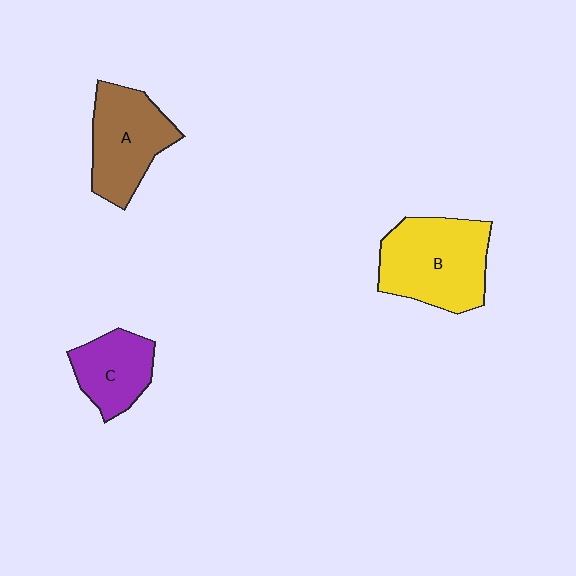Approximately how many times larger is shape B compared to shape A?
Approximately 1.2 times.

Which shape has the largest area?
Shape B (yellow).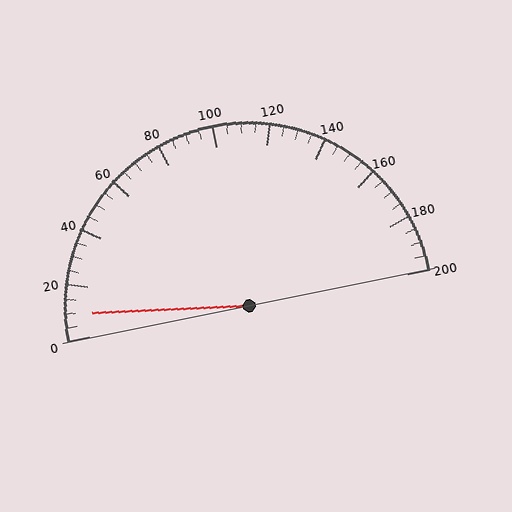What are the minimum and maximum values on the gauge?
The gauge ranges from 0 to 200.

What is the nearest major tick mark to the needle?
The nearest major tick mark is 0.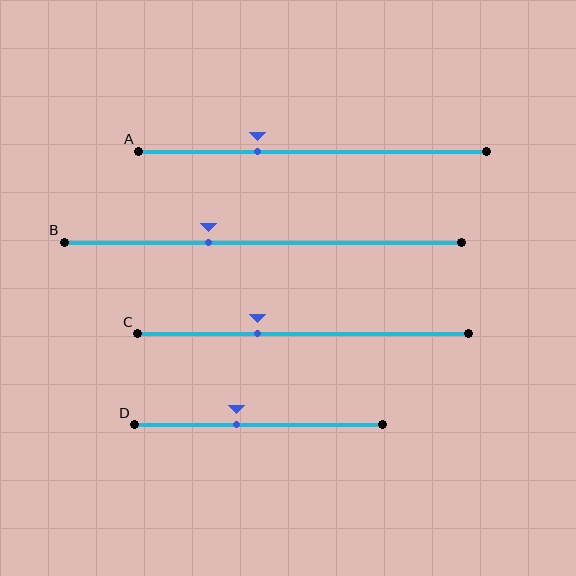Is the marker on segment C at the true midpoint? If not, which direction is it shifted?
No, the marker on segment C is shifted to the left by about 14% of the segment length.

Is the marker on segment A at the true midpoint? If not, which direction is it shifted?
No, the marker on segment A is shifted to the left by about 16% of the segment length.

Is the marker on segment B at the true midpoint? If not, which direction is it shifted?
No, the marker on segment B is shifted to the left by about 14% of the segment length.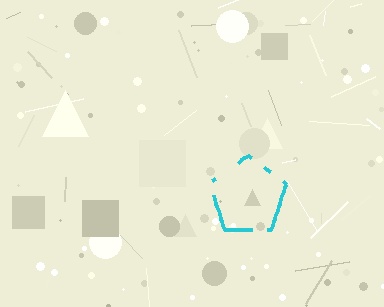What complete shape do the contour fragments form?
The contour fragments form a pentagon.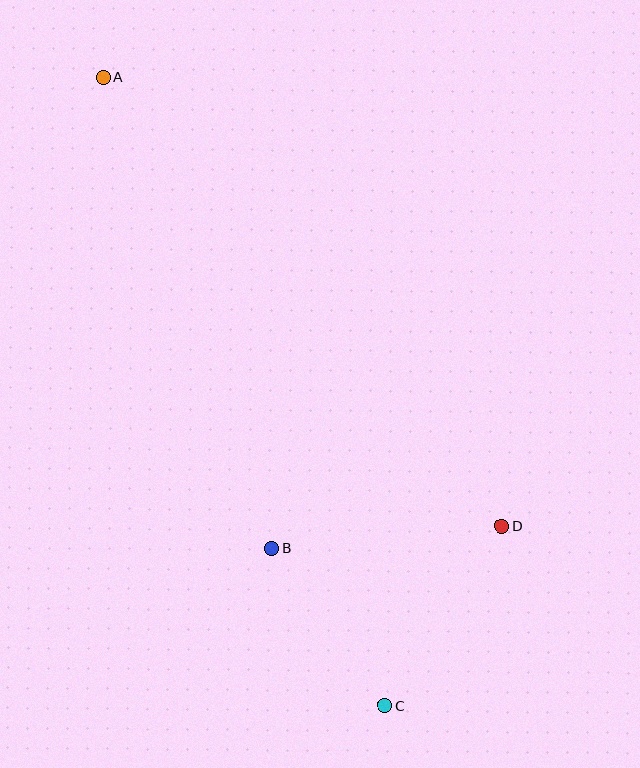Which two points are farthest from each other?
Points A and C are farthest from each other.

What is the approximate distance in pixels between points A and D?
The distance between A and D is approximately 600 pixels.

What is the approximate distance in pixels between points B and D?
The distance between B and D is approximately 231 pixels.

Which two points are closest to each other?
Points B and C are closest to each other.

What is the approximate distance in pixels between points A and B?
The distance between A and B is approximately 500 pixels.